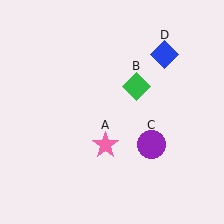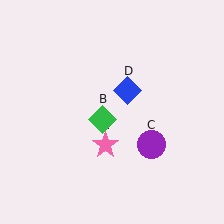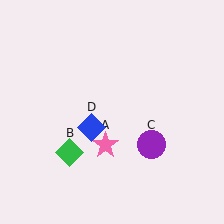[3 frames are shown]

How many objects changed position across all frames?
2 objects changed position: green diamond (object B), blue diamond (object D).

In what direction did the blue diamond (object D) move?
The blue diamond (object D) moved down and to the left.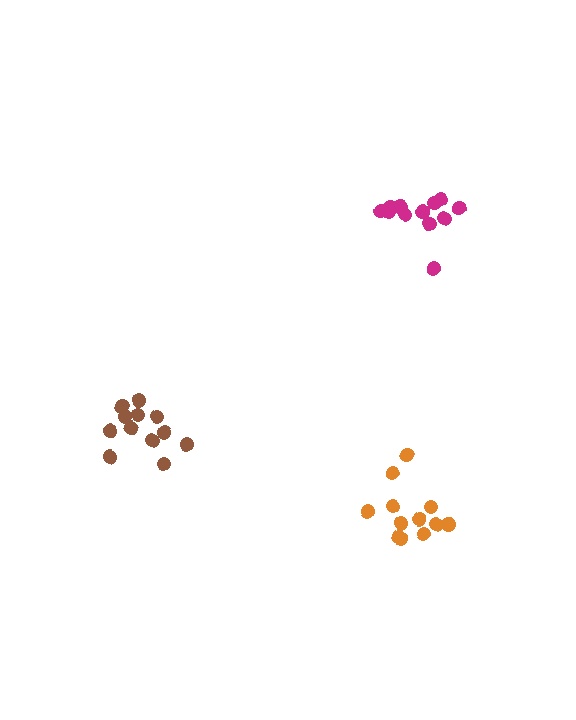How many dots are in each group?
Group 1: 13 dots, Group 2: 13 dots, Group 3: 12 dots (38 total).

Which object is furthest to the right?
The orange cluster is rightmost.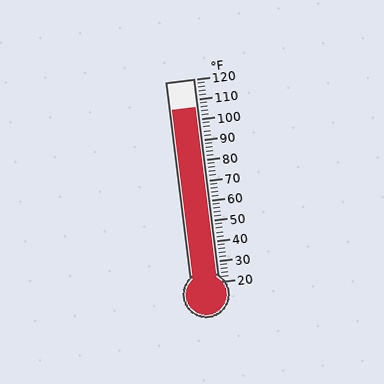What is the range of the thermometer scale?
The thermometer scale ranges from 20°F to 120°F.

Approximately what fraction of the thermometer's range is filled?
The thermometer is filled to approximately 85% of its range.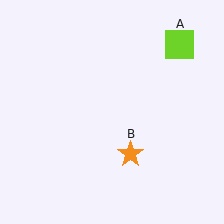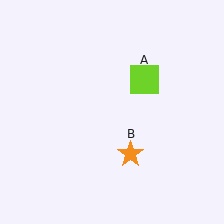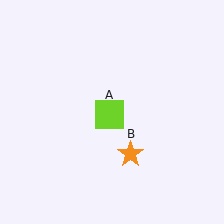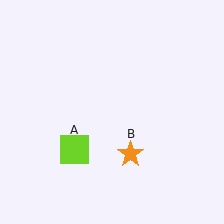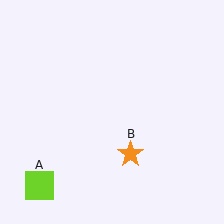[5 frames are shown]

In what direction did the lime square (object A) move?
The lime square (object A) moved down and to the left.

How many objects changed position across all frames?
1 object changed position: lime square (object A).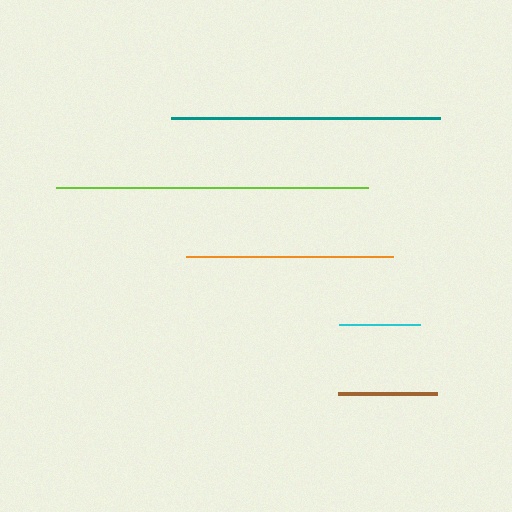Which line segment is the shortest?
The cyan line is the shortest at approximately 81 pixels.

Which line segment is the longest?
The lime line is the longest at approximately 312 pixels.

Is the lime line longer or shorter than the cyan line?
The lime line is longer than the cyan line.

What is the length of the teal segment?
The teal segment is approximately 270 pixels long.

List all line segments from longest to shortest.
From longest to shortest: lime, teal, orange, brown, cyan.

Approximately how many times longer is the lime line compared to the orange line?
The lime line is approximately 1.5 times the length of the orange line.